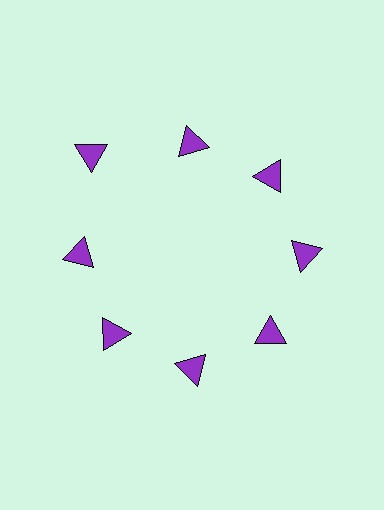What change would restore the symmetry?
The symmetry would be restored by moving it inward, back onto the ring so that all 8 triangles sit at equal angles and equal distance from the center.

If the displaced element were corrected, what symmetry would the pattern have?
It would have 8-fold rotational symmetry — the pattern would map onto itself every 45 degrees.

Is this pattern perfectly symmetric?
No. The 8 purple triangles are arranged in a ring, but one element near the 10 o'clock position is pushed outward from the center, breaking the 8-fold rotational symmetry.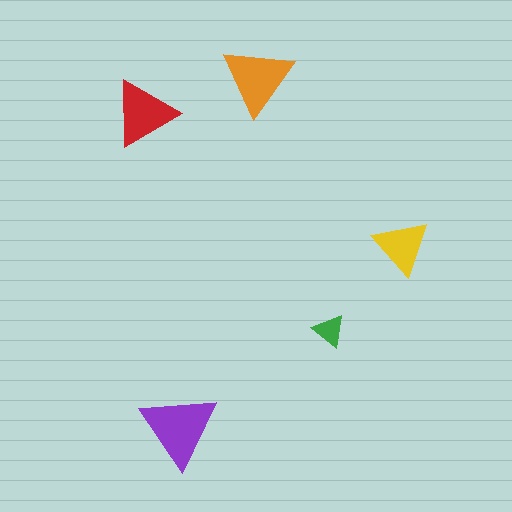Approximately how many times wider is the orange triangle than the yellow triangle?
About 1.5 times wider.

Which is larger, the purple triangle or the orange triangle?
The purple one.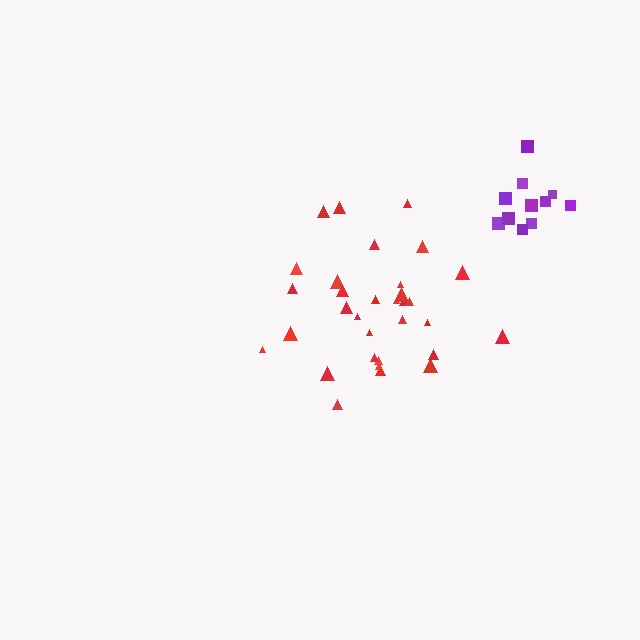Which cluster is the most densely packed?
Purple.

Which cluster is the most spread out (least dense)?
Red.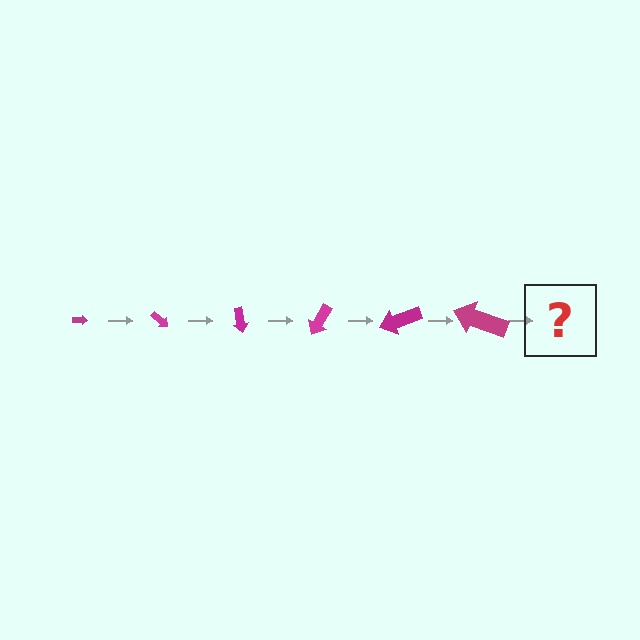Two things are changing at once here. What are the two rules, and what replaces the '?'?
The two rules are that the arrow grows larger each step and it rotates 40 degrees each step. The '?' should be an arrow, larger than the previous one and rotated 240 degrees from the start.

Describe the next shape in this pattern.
It should be an arrow, larger than the previous one and rotated 240 degrees from the start.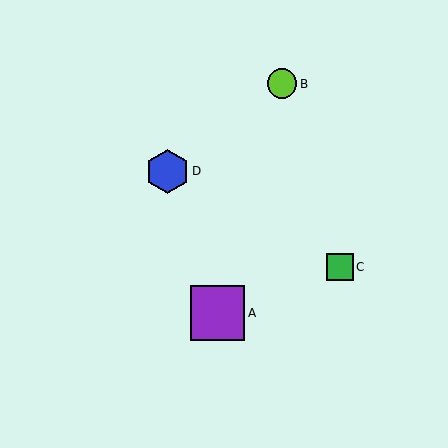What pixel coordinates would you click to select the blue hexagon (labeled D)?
Click at (167, 171) to select the blue hexagon D.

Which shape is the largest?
The purple square (labeled A) is the largest.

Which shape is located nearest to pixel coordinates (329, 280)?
The green square (labeled C) at (340, 267) is nearest to that location.